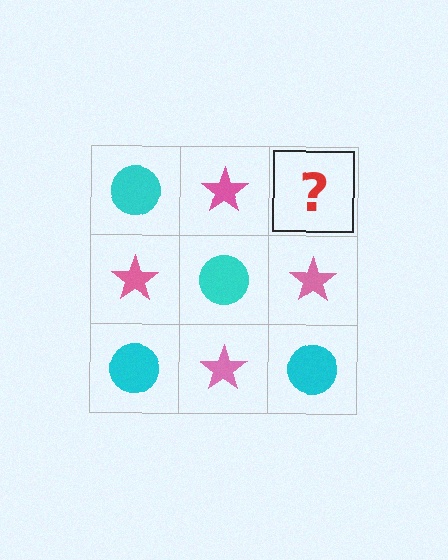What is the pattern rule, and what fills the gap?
The rule is that it alternates cyan circle and pink star in a checkerboard pattern. The gap should be filled with a cyan circle.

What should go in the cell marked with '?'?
The missing cell should contain a cyan circle.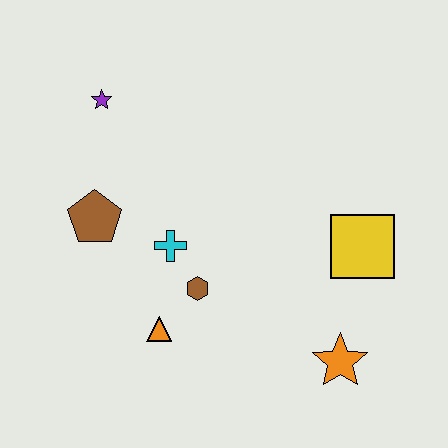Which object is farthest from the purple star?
The orange star is farthest from the purple star.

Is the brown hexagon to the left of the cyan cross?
No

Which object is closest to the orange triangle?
The brown hexagon is closest to the orange triangle.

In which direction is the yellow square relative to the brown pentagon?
The yellow square is to the right of the brown pentagon.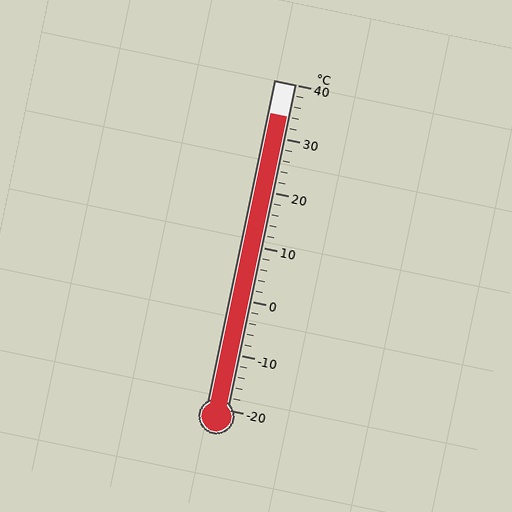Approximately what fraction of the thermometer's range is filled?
The thermometer is filled to approximately 90% of its range.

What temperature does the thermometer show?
The thermometer shows approximately 34°C.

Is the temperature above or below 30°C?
The temperature is above 30°C.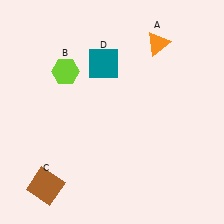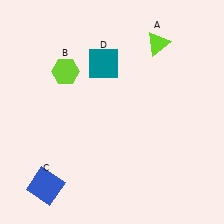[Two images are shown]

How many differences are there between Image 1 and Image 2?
There are 2 differences between the two images.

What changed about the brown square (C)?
In Image 1, C is brown. In Image 2, it changed to blue.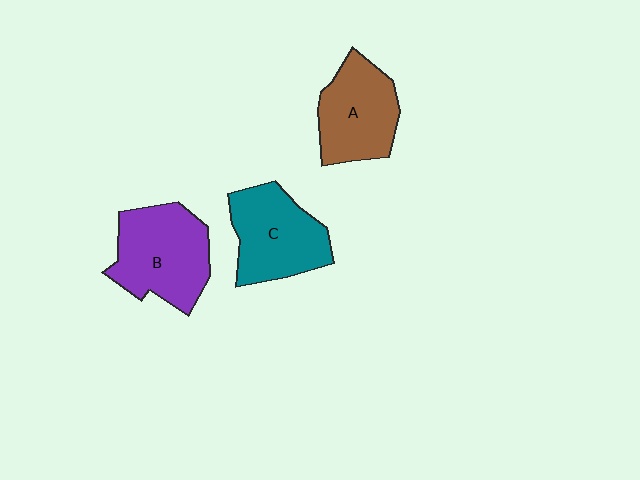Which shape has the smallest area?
Shape A (brown).